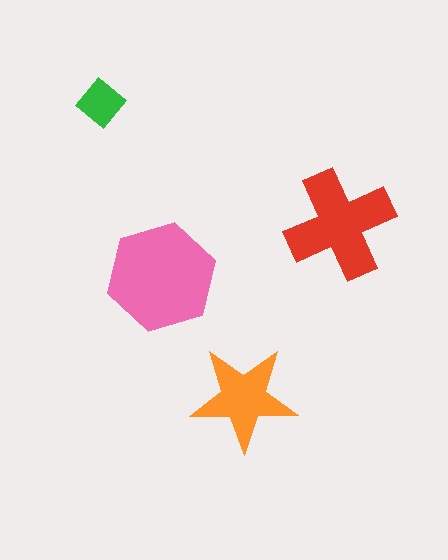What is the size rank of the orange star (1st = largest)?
3rd.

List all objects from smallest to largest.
The green diamond, the orange star, the red cross, the pink hexagon.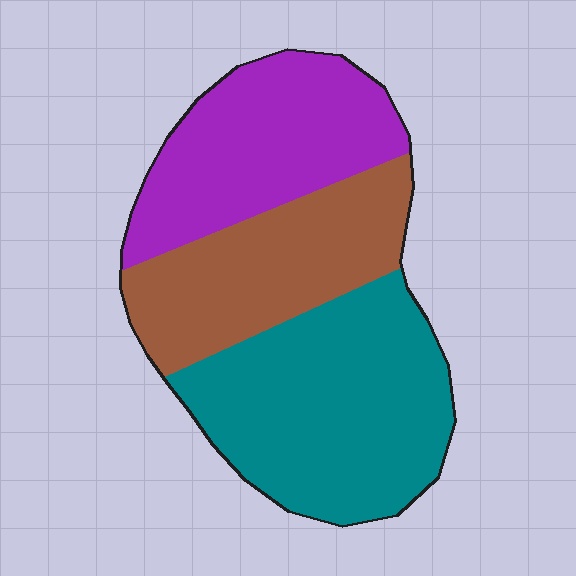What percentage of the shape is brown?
Brown takes up between a quarter and a half of the shape.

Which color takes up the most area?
Teal, at roughly 40%.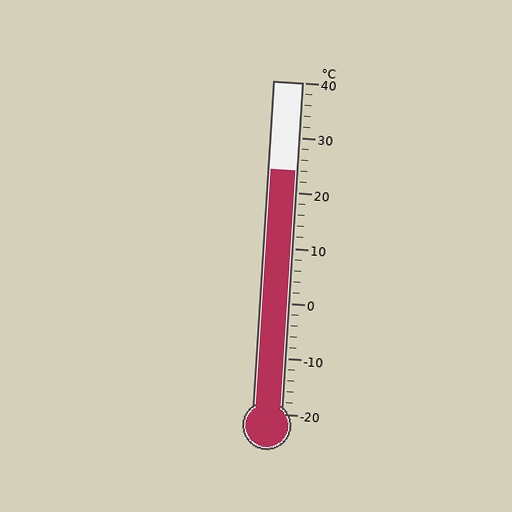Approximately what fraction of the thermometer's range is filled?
The thermometer is filled to approximately 75% of its range.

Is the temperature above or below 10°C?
The temperature is above 10°C.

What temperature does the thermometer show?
The thermometer shows approximately 24°C.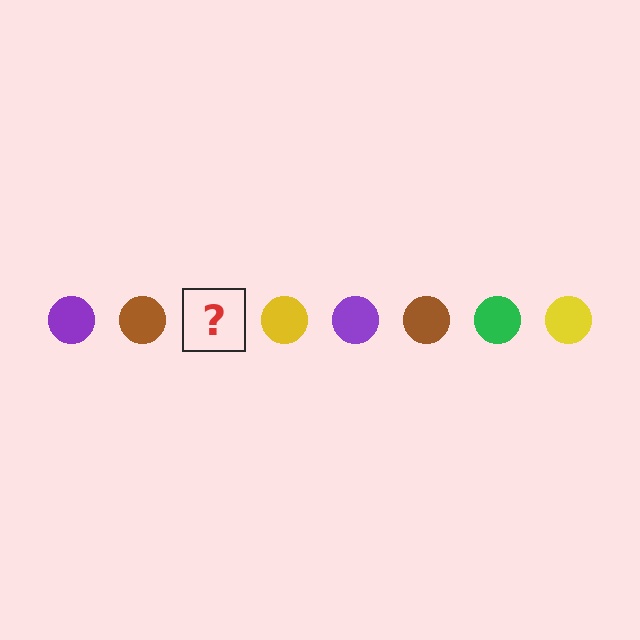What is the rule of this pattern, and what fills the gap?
The rule is that the pattern cycles through purple, brown, green, yellow circles. The gap should be filled with a green circle.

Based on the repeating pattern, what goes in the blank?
The blank should be a green circle.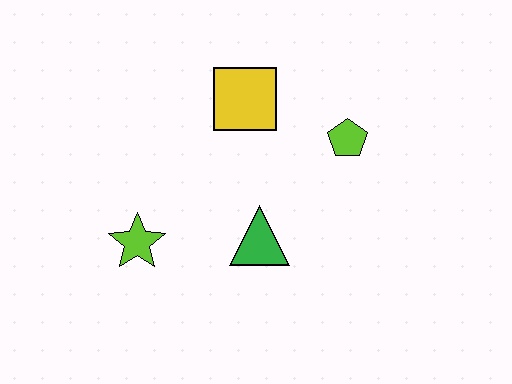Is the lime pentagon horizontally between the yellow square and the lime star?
No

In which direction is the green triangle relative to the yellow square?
The green triangle is below the yellow square.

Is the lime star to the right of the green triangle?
No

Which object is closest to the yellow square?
The lime pentagon is closest to the yellow square.